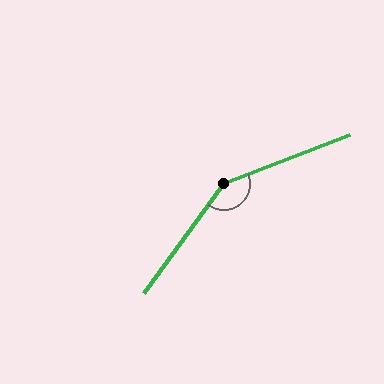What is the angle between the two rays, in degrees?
Approximately 147 degrees.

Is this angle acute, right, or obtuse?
It is obtuse.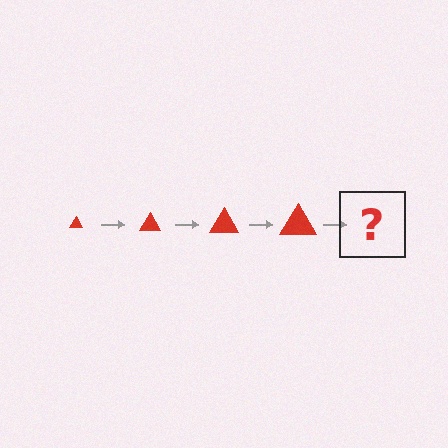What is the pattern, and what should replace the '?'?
The pattern is that the triangle gets progressively larger each step. The '?' should be a red triangle, larger than the previous one.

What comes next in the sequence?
The next element should be a red triangle, larger than the previous one.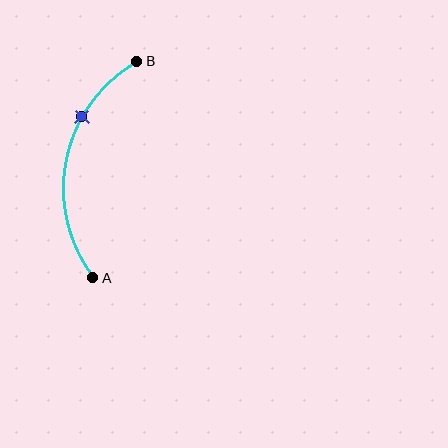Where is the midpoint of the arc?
The arc midpoint is the point on the curve farthest from the straight line joining A and B. It sits to the left of that line.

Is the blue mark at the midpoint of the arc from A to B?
No. The blue mark lies on the arc but is closer to endpoint B. The arc midpoint would be at the point on the curve equidistant along the arc from both A and B.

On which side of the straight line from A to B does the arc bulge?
The arc bulges to the left of the straight line connecting A and B.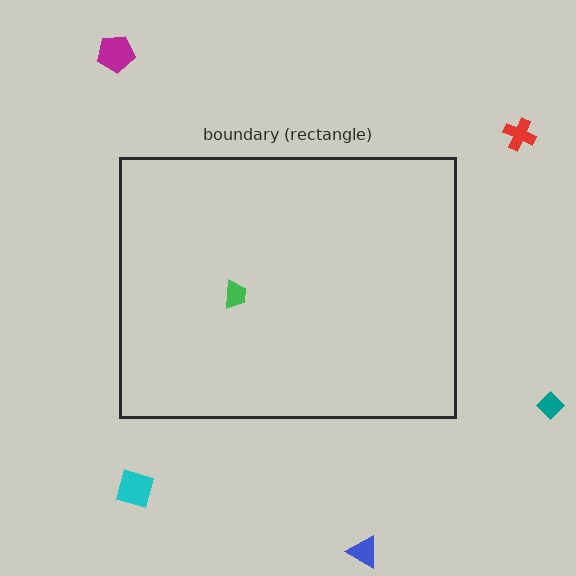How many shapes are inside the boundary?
1 inside, 5 outside.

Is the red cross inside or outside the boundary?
Outside.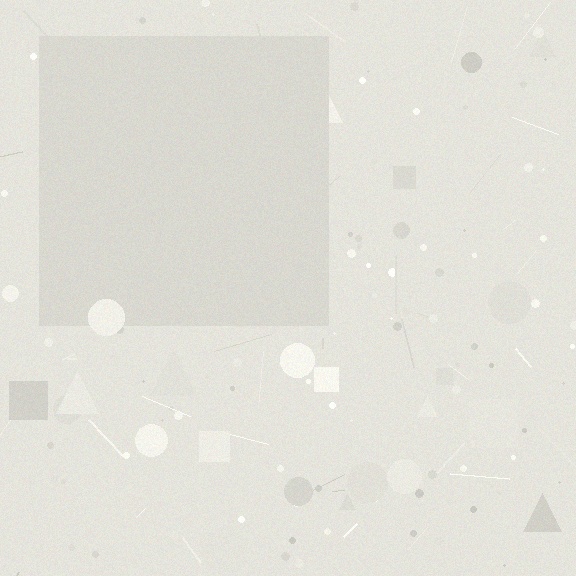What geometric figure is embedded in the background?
A square is embedded in the background.